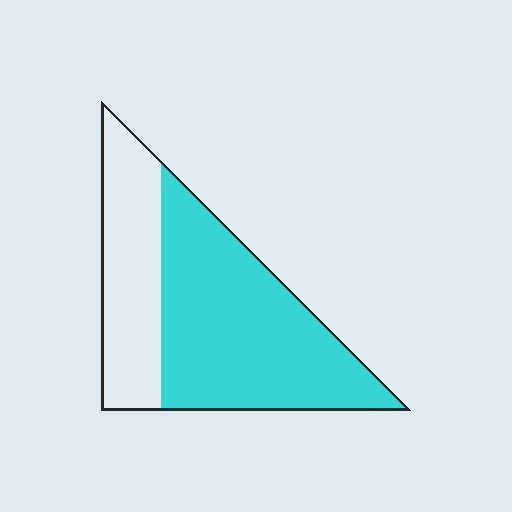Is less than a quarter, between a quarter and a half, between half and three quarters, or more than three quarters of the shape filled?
Between half and three quarters.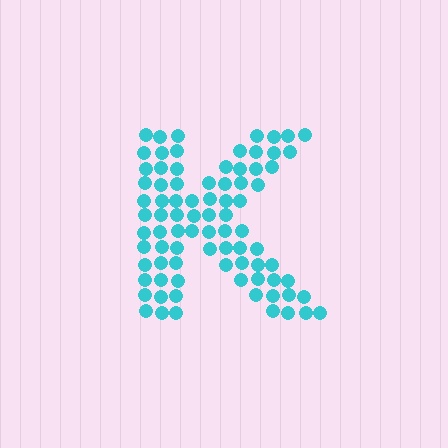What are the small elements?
The small elements are circles.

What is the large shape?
The large shape is the letter K.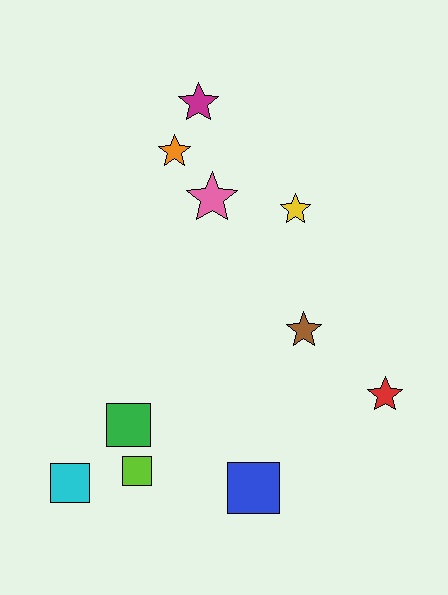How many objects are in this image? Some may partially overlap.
There are 10 objects.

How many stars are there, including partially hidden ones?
There are 6 stars.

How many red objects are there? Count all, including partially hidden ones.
There is 1 red object.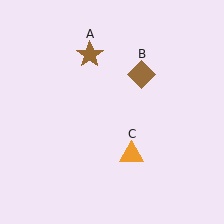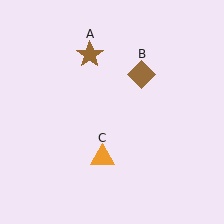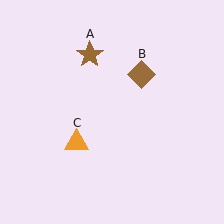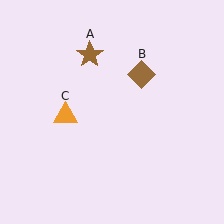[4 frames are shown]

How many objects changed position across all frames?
1 object changed position: orange triangle (object C).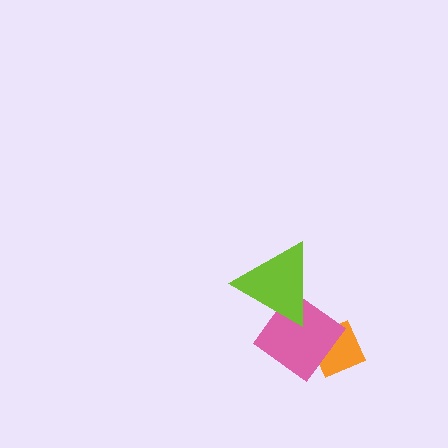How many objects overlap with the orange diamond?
1 object overlaps with the orange diamond.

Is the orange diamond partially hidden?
Yes, it is partially covered by another shape.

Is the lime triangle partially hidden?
No, no other shape covers it.